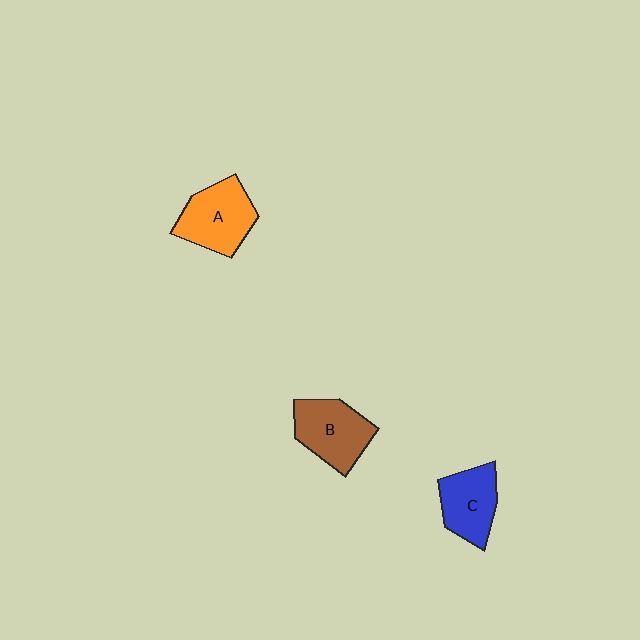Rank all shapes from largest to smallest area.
From largest to smallest: A (orange), B (brown), C (blue).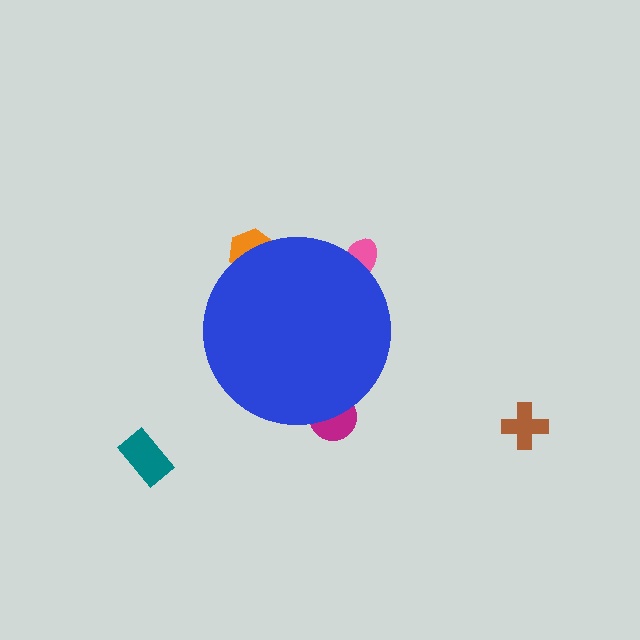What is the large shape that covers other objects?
A blue circle.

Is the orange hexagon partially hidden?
Yes, the orange hexagon is partially hidden behind the blue circle.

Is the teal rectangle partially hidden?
No, the teal rectangle is fully visible.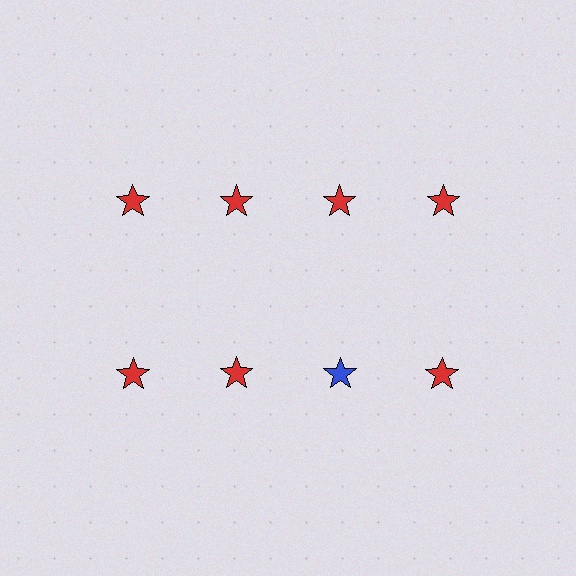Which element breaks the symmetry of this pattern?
The blue star in the second row, center column breaks the symmetry. All other shapes are red stars.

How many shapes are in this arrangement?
There are 8 shapes arranged in a grid pattern.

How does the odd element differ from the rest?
It has a different color: blue instead of red.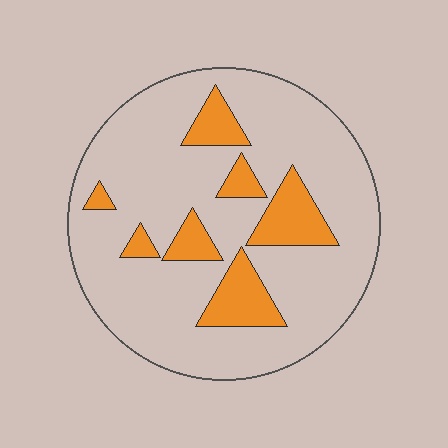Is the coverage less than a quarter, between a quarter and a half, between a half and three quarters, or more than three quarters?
Less than a quarter.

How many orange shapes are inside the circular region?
7.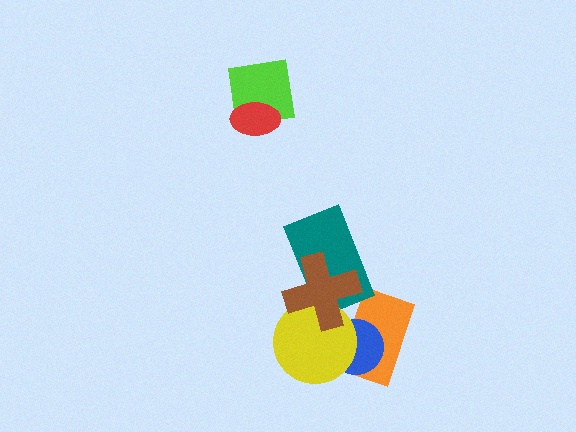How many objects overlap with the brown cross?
3 objects overlap with the brown cross.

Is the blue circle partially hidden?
Yes, it is partially covered by another shape.